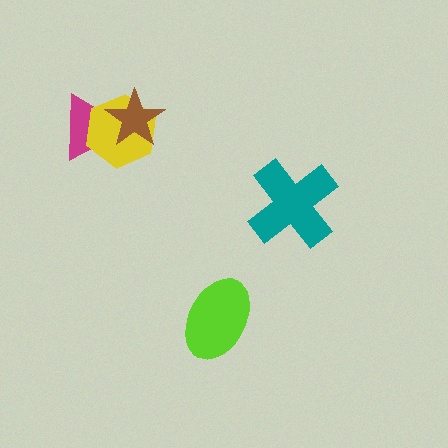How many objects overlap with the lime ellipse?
0 objects overlap with the lime ellipse.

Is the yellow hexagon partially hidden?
Yes, it is partially covered by another shape.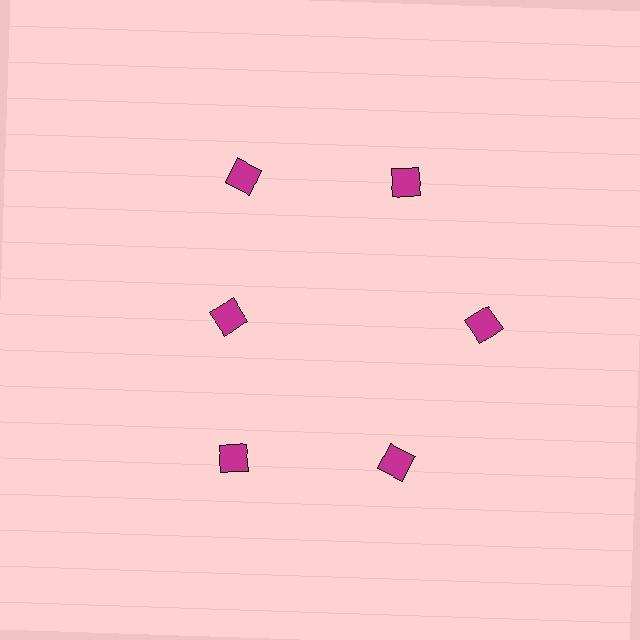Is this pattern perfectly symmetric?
No. The 6 magenta diamonds are arranged in a ring, but one element near the 9 o'clock position is pulled inward toward the center, breaking the 6-fold rotational symmetry.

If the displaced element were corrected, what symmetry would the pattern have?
It would have 6-fold rotational symmetry — the pattern would map onto itself every 60 degrees.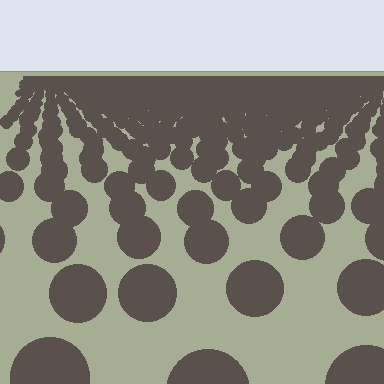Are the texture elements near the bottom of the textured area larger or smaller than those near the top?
Larger. Near the bottom, elements are closer to the viewer and appear at a bigger on-screen size.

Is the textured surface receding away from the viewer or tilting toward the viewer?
The surface is receding away from the viewer. Texture elements get smaller and denser toward the top.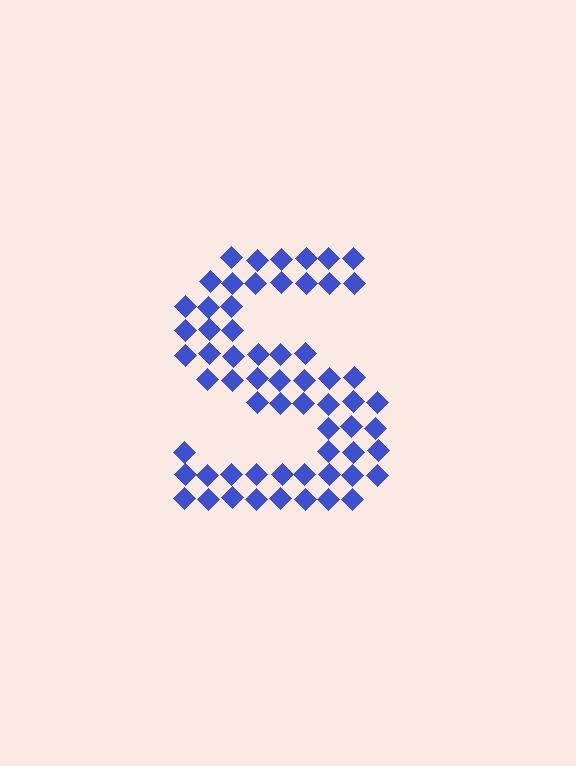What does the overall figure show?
The overall figure shows the letter S.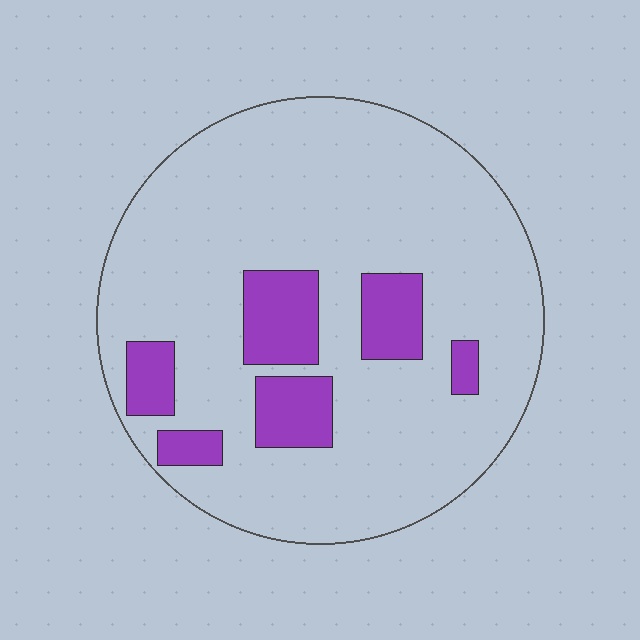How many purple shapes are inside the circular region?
6.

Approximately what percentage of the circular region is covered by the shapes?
Approximately 15%.